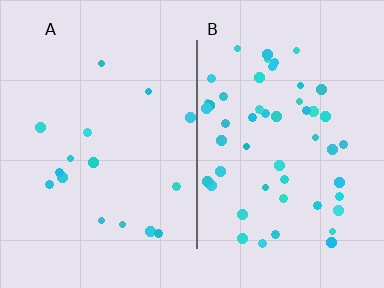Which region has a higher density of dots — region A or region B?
B (the right).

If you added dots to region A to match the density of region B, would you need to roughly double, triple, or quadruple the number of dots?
Approximately triple.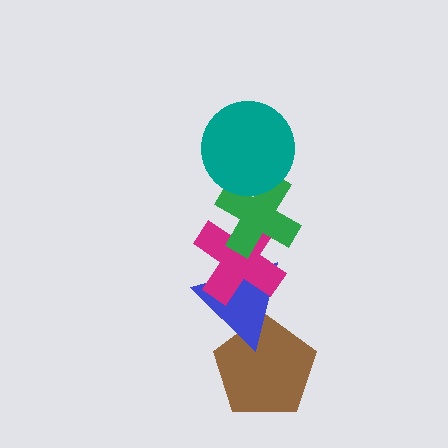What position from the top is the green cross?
The green cross is 2nd from the top.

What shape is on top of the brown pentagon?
The blue triangle is on top of the brown pentagon.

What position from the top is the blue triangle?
The blue triangle is 4th from the top.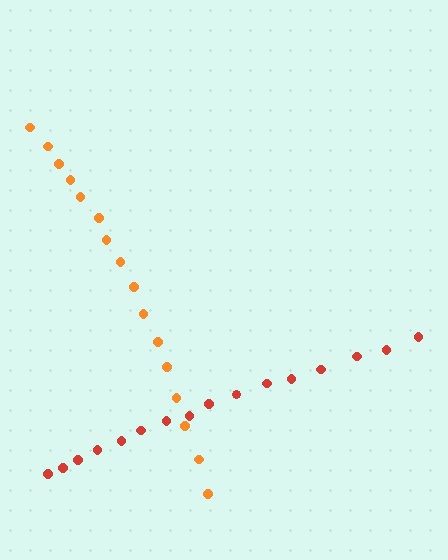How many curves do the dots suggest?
There are 2 distinct paths.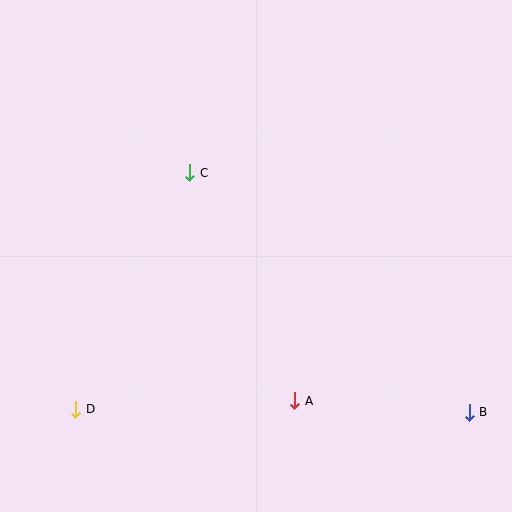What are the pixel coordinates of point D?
Point D is at (76, 409).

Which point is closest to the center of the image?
Point C at (190, 173) is closest to the center.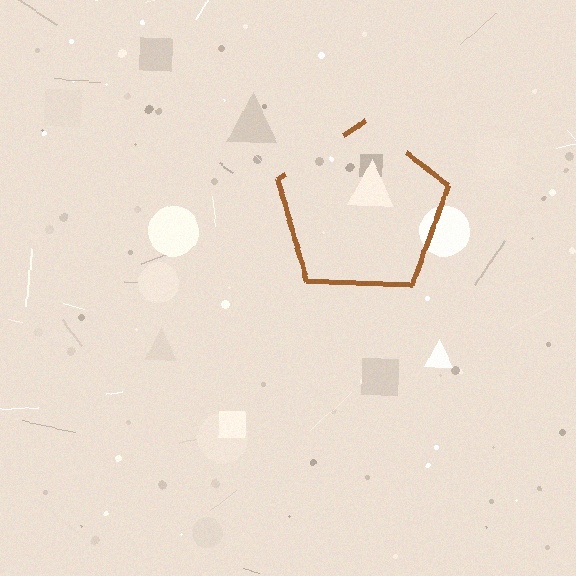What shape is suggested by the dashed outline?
The dashed outline suggests a pentagon.